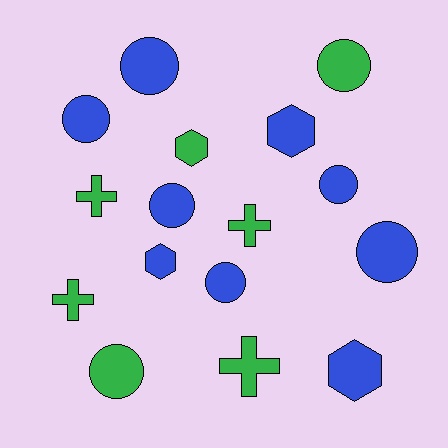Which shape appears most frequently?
Circle, with 8 objects.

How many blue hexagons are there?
There are 3 blue hexagons.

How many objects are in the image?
There are 16 objects.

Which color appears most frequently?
Blue, with 9 objects.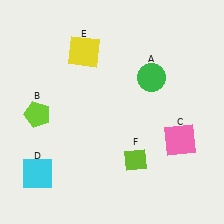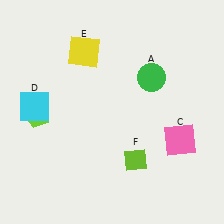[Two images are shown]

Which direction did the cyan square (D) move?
The cyan square (D) moved up.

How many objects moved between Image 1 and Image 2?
1 object moved between the two images.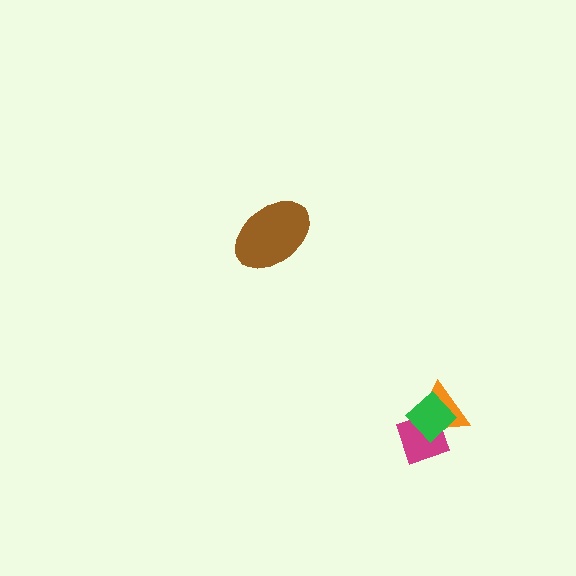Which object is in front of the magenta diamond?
The green diamond is in front of the magenta diamond.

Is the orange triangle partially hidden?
Yes, it is partially covered by another shape.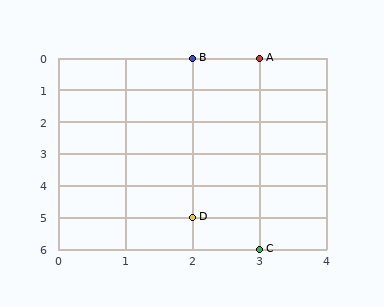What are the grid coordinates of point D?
Point D is at grid coordinates (2, 5).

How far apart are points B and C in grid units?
Points B and C are 1 column and 6 rows apart (about 6.1 grid units diagonally).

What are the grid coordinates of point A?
Point A is at grid coordinates (3, 0).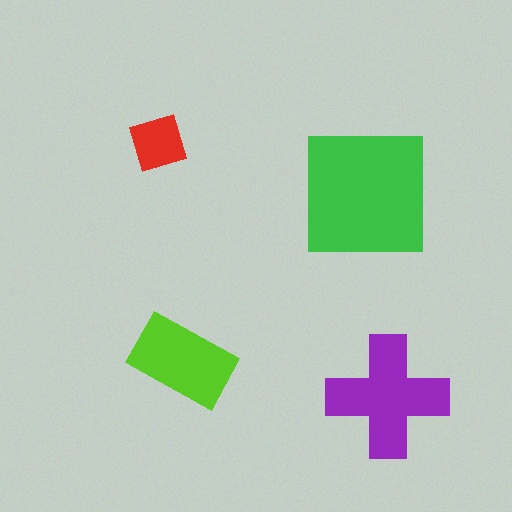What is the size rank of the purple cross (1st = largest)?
2nd.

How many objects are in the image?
There are 4 objects in the image.